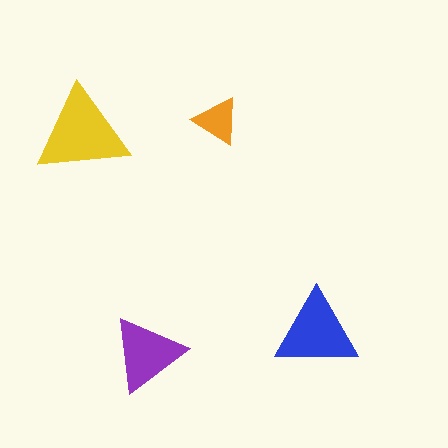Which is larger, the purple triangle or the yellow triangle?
The yellow one.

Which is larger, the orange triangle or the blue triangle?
The blue one.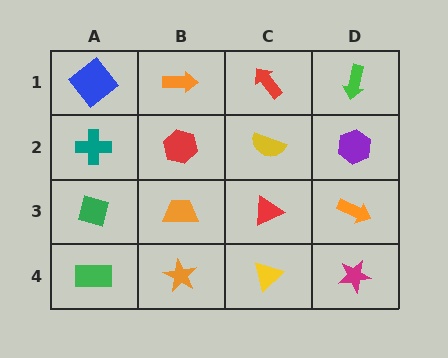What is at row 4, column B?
An orange star.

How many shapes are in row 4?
4 shapes.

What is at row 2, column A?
A teal cross.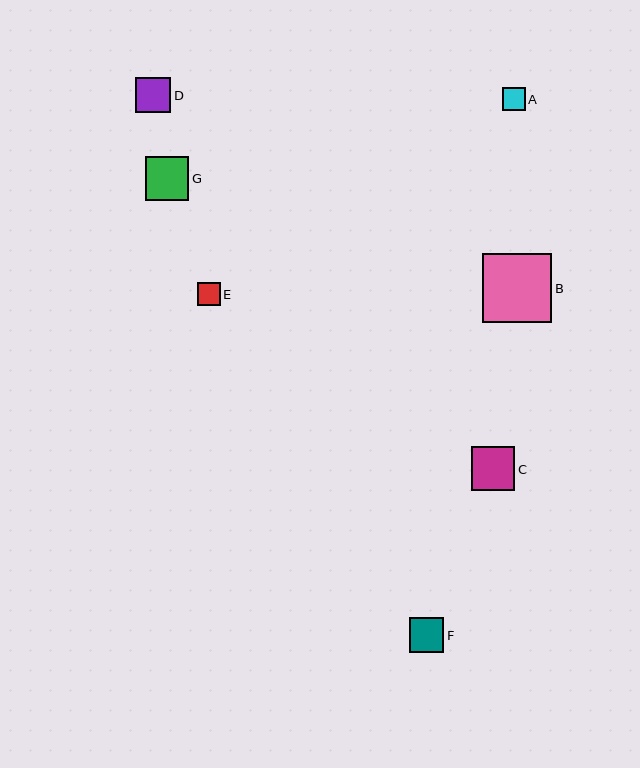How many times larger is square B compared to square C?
Square B is approximately 1.6 times the size of square C.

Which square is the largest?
Square B is the largest with a size of approximately 69 pixels.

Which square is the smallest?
Square A is the smallest with a size of approximately 23 pixels.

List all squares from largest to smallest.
From largest to smallest: B, C, G, D, F, E, A.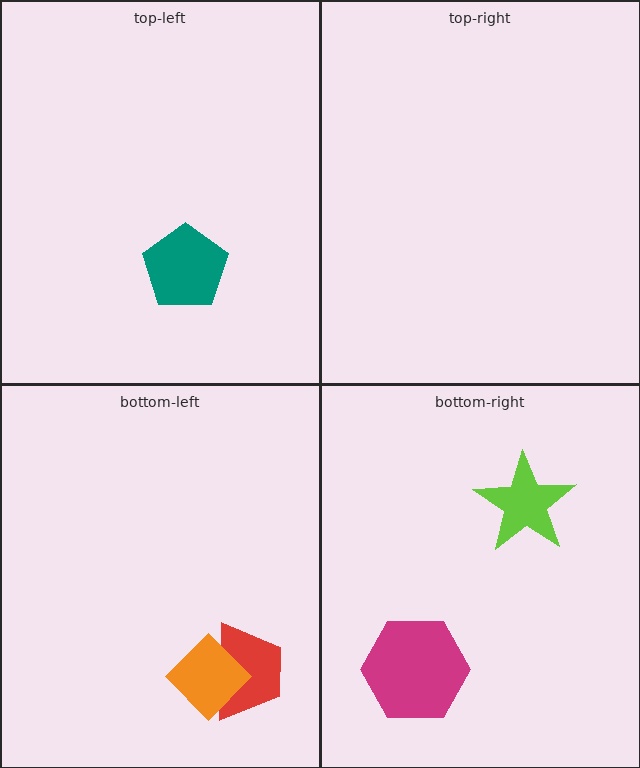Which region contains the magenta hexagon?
The bottom-right region.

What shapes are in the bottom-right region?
The lime star, the magenta hexagon.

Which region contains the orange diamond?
The bottom-left region.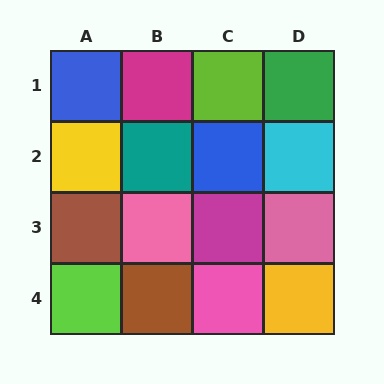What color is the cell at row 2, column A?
Yellow.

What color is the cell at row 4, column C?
Pink.